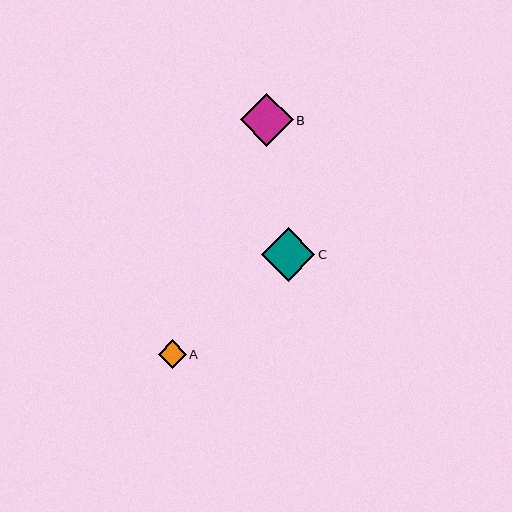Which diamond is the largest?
Diamond C is the largest with a size of approximately 53 pixels.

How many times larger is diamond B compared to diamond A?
Diamond B is approximately 1.9 times the size of diamond A.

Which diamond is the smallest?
Diamond A is the smallest with a size of approximately 28 pixels.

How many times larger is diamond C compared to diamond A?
Diamond C is approximately 1.9 times the size of diamond A.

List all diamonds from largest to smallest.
From largest to smallest: C, B, A.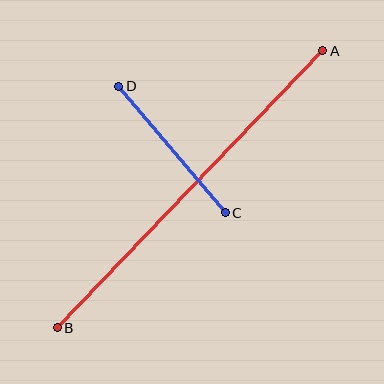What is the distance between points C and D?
The distance is approximately 165 pixels.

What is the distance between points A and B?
The distance is approximately 384 pixels.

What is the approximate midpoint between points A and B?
The midpoint is at approximately (190, 189) pixels.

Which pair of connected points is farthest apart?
Points A and B are farthest apart.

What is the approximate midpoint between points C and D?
The midpoint is at approximately (172, 150) pixels.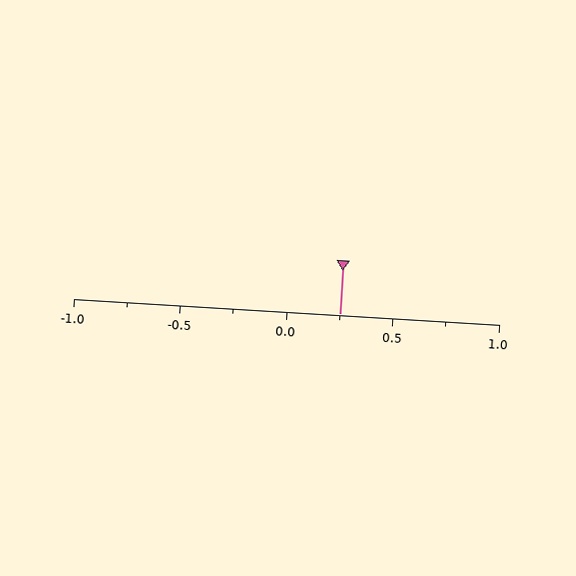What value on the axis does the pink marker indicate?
The marker indicates approximately 0.25.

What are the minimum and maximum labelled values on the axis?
The axis runs from -1.0 to 1.0.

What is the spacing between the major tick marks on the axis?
The major ticks are spaced 0.5 apart.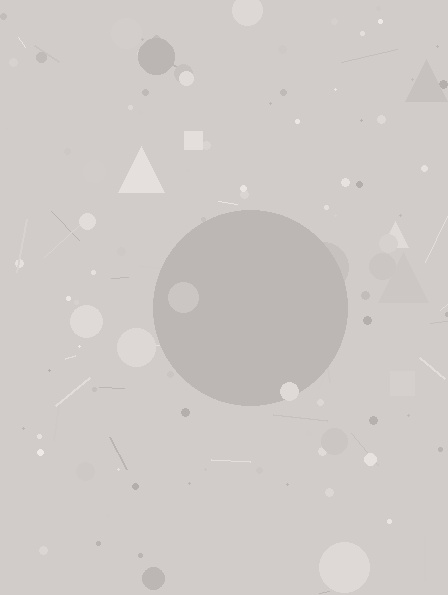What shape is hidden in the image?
A circle is hidden in the image.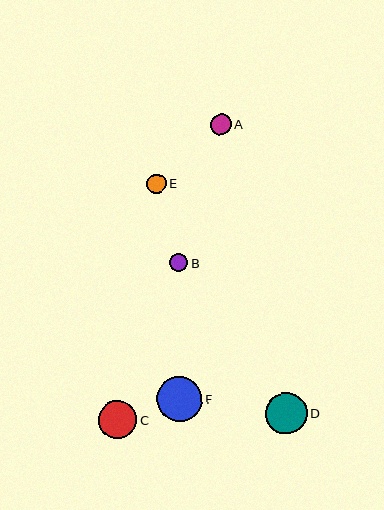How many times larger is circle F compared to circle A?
Circle F is approximately 2.2 times the size of circle A.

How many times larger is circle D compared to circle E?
Circle D is approximately 2.1 times the size of circle E.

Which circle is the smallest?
Circle B is the smallest with a size of approximately 18 pixels.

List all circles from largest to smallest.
From largest to smallest: F, D, C, A, E, B.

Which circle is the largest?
Circle F is the largest with a size of approximately 45 pixels.